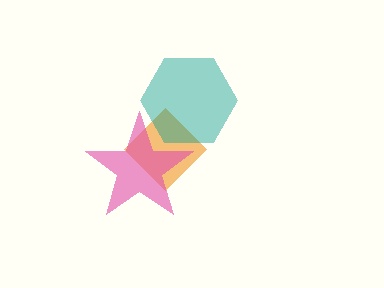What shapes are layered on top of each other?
The layered shapes are: an orange diamond, a teal hexagon, a pink star.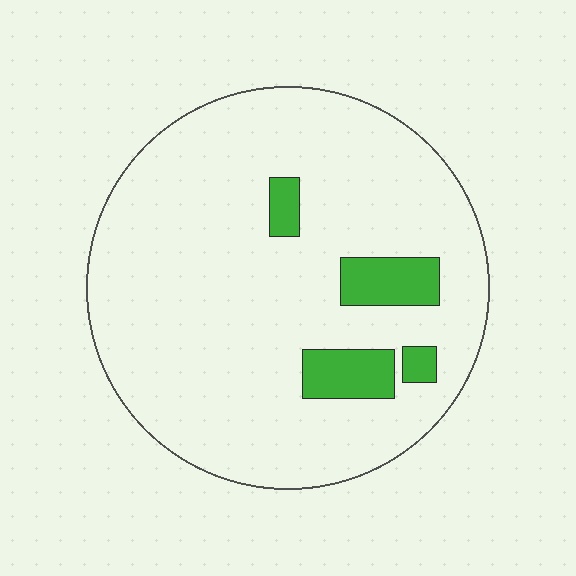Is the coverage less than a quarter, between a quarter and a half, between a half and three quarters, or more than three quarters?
Less than a quarter.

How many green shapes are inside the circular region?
4.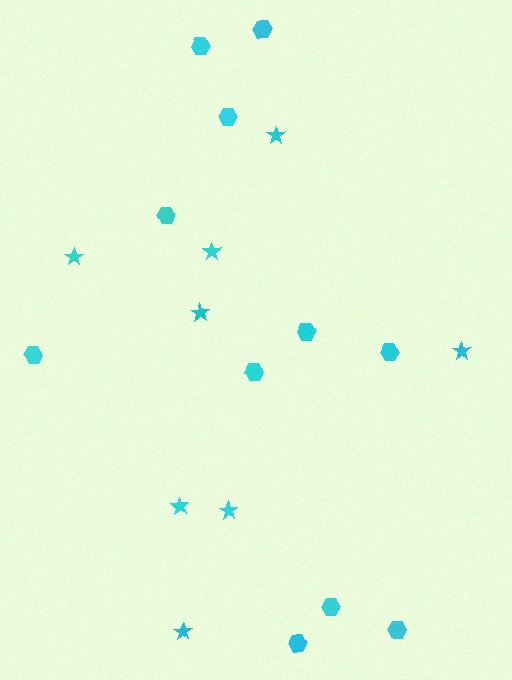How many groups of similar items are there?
There are 2 groups: one group of stars (8) and one group of hexagons (11).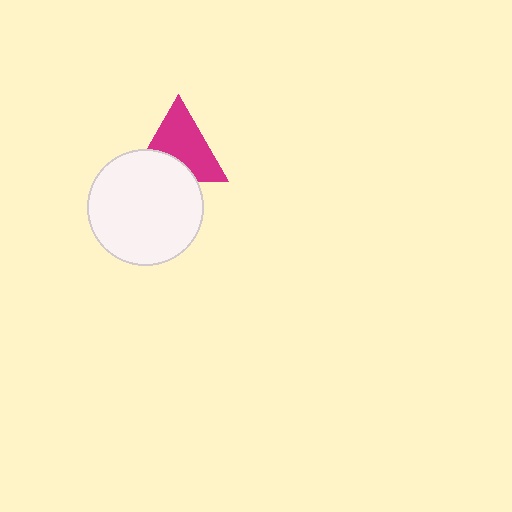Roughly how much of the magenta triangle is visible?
Most of it is visible (roughly 67%).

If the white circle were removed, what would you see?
You would see the complete magenta triangle.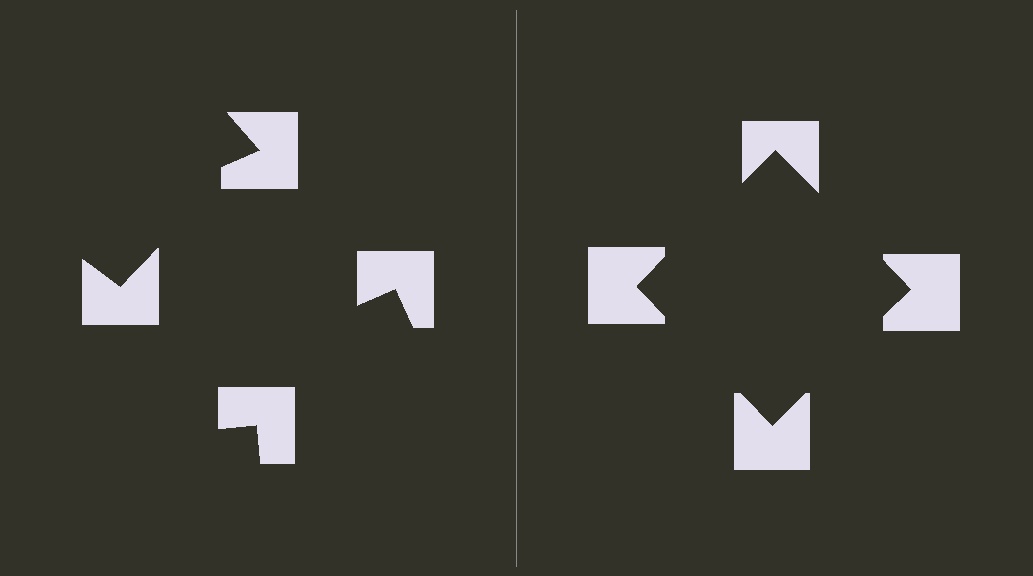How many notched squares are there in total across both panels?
8 — 4 on each side.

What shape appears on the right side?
An illusory square.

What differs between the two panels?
The notched squares are positioned identically on both sides; only the wedge orientations differ. On the right they align to a square; on the left they are misaligned.